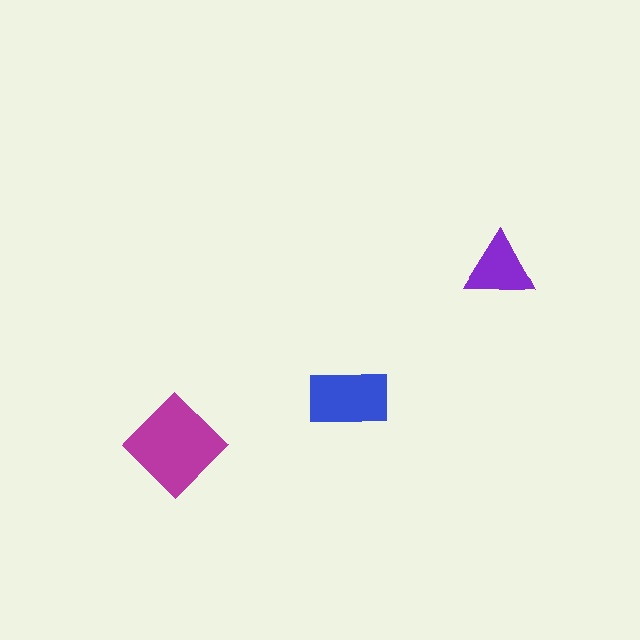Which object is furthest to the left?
The magenta diamond is leftmost.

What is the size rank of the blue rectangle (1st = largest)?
2nd.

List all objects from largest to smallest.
The magenta diamond, the blue rectangle, the purple triangle.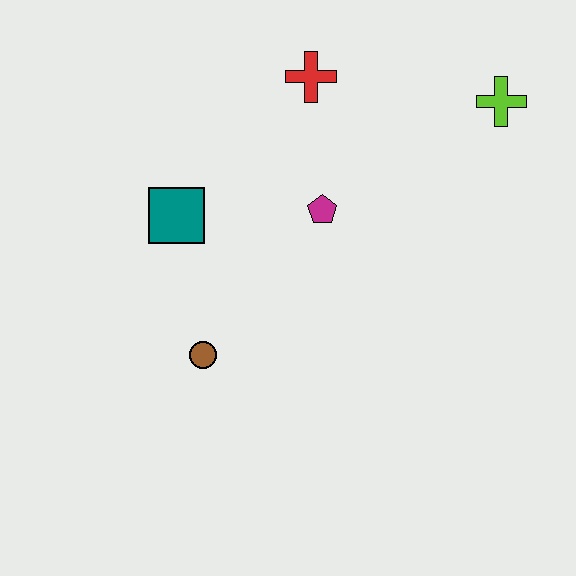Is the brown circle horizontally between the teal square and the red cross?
Yes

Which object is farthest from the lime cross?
The brown circle is farthest from the lime cross.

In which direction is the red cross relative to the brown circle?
The red cross is above the brown circle.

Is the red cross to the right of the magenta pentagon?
No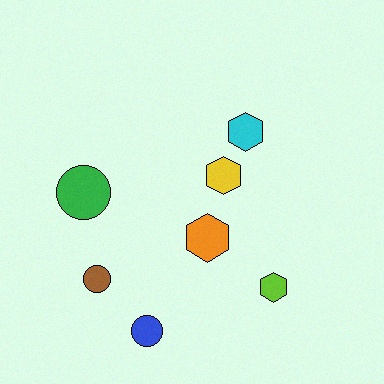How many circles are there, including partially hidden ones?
There are 3 circles.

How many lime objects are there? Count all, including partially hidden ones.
There is 1 lime object.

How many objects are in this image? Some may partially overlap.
There are 7 objects.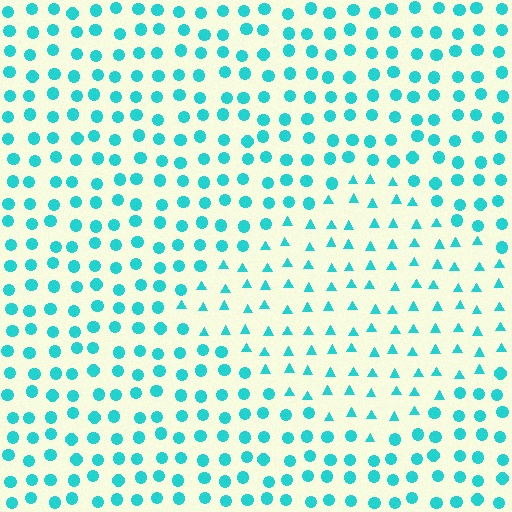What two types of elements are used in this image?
The image uses triangles inside the diamond region and circles outside it.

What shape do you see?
I see a diamond.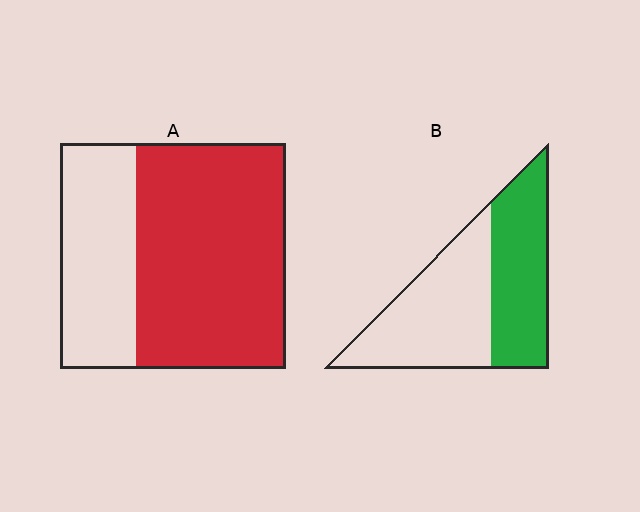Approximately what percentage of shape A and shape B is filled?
A is approximately 65% and B is approximately 45%.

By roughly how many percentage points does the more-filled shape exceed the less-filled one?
By roughly 20 percentage points (A over B).